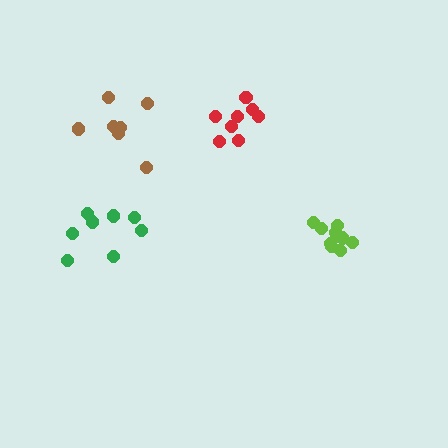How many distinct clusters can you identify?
There are 4 distinct clusters.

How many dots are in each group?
Group 1: 8 dots, Group 2: 10 dots, Group 3: 8 dots, Group 4: 7 dots (33 total).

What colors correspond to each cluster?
The clusters are colored: red, lime, green, brown.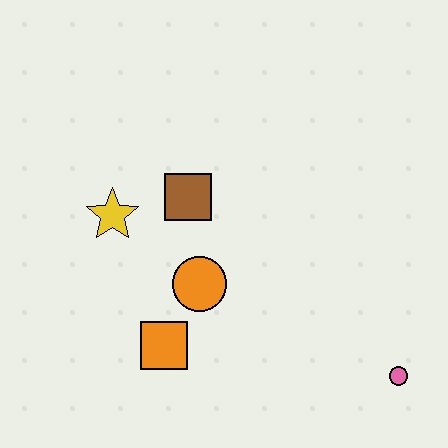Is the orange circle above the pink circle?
Yes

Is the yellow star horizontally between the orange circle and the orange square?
No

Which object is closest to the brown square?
The yellow star is closest to the brown square.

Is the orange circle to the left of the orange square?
No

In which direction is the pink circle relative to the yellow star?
The pink circle is to the right of the yellow star.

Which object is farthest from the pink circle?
The yellow star is farthest from the pink circle.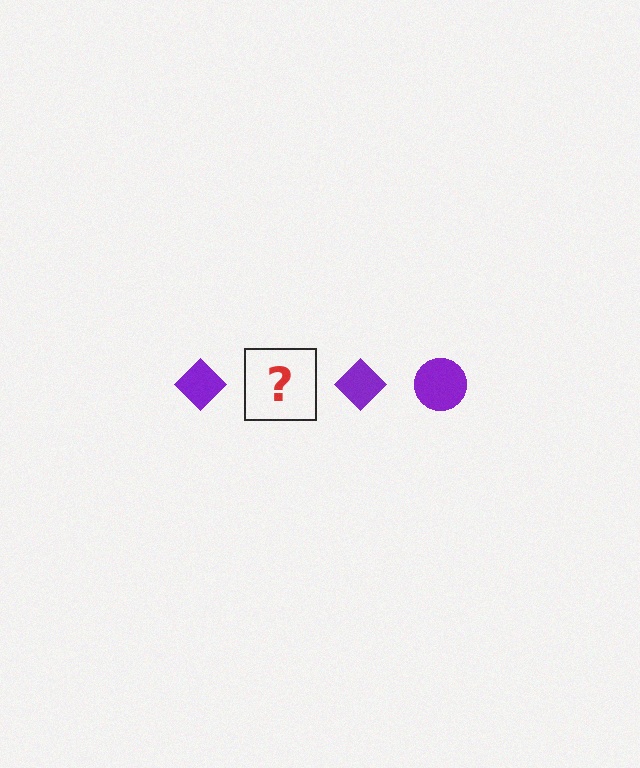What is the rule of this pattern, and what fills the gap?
The rule is that the pattern cycles through diamond, circle shapes in purple. The gap should be filled with a purple circle.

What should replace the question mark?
The question mark should be replaced with a purple circle.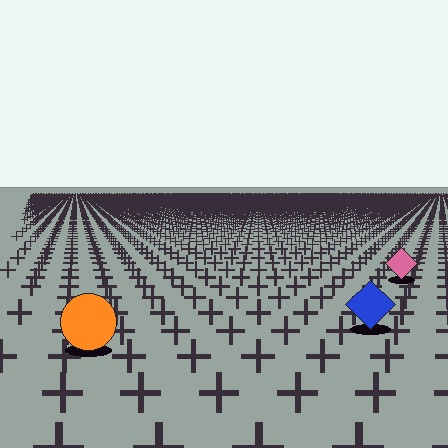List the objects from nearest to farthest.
From nearest to farthest: the orange circle, the blue diamond, the pink diamond.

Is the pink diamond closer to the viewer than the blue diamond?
No. The blue diamond is closer — you can tell from the texture gradient: the ground texture is coarser near it.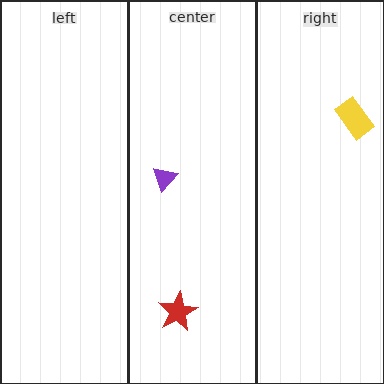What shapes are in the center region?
The purple triangle, the red star.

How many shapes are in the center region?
2.